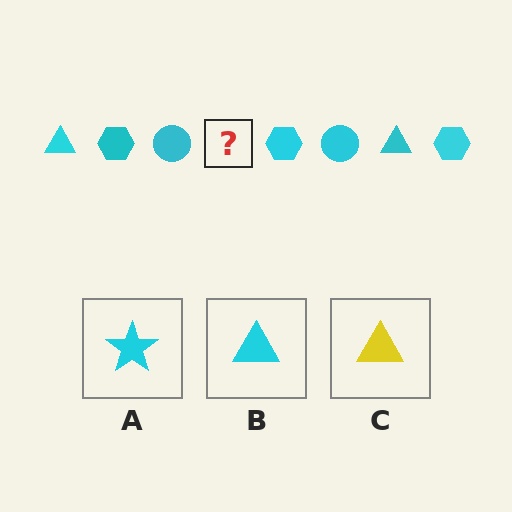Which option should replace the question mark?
Option B.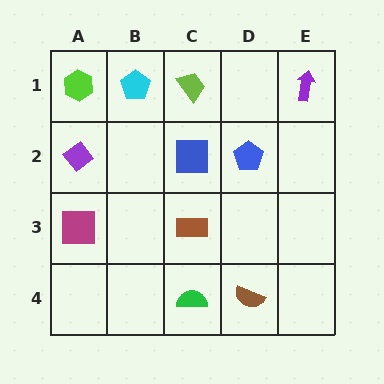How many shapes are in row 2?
3 shapes.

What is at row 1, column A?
A lime hexagon.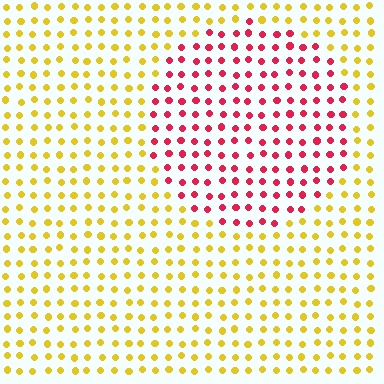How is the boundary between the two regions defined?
The boundary is defined purely by a slight shift in hue (about 66 degrees). Spacing, size, and orientation are identical on both sides.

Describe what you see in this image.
The image is filled with small yellow elements in a uniform arrangement. A circle-shaped region is visible where the elements are tinted to a slightly different hue, forming a subtle color boundary.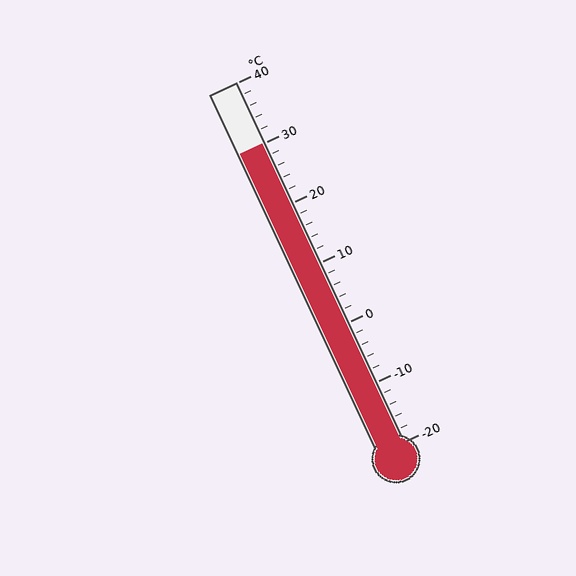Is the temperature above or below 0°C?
The temperature is above 0°C.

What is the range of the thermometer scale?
The thermometer scale ranges from -20°C to 40°C.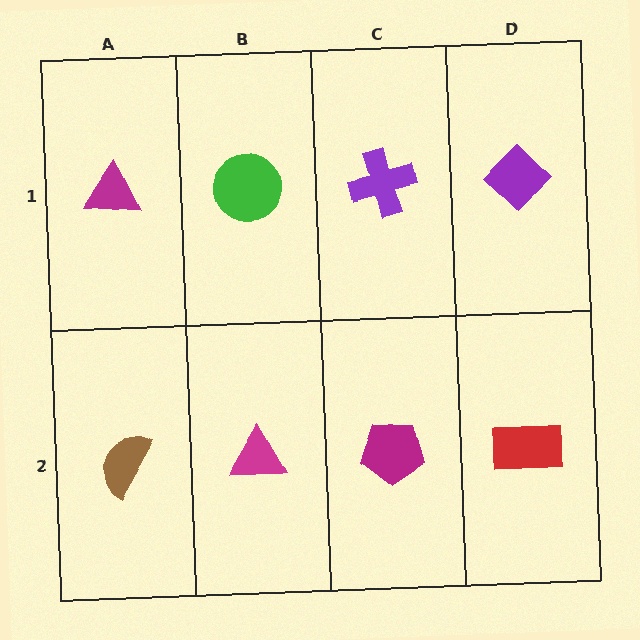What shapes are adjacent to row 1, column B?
A magenta triangle (row 2, column B), a magenta triangle (row 1, column A), a purple cross (row 1, column C).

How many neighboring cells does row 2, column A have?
2.